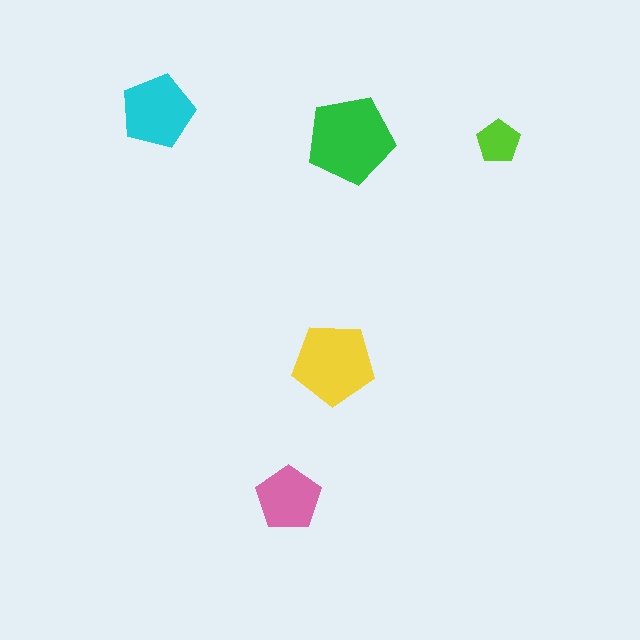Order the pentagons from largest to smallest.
the green one, the yellow one, the cyan one, the pink one, the lime one.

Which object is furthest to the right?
The lime pentagon is rightmost.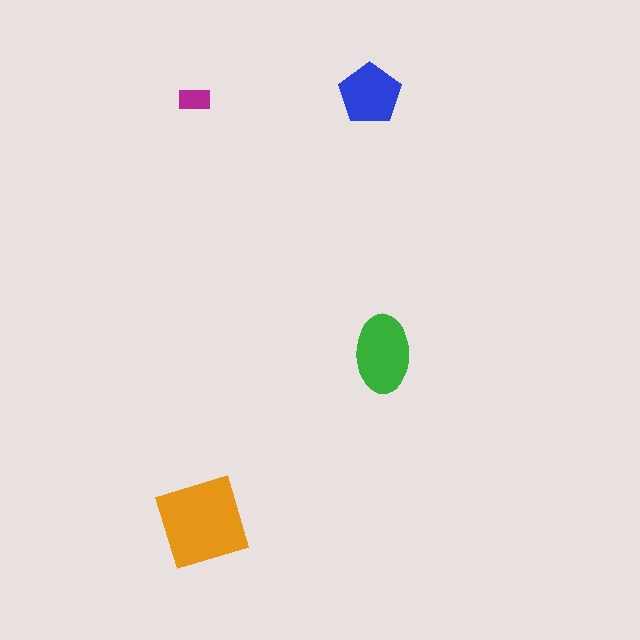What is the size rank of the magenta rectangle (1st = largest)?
4th.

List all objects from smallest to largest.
The magenta rectangle, the blue pentagon, the green ellipse, the orange diamond.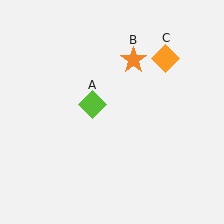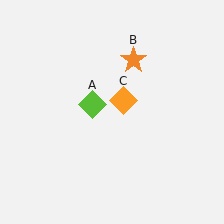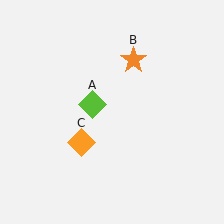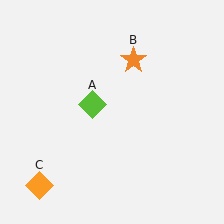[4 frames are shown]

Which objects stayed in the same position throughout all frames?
Lime diamond (object A) and orange star (object B) remained stationary.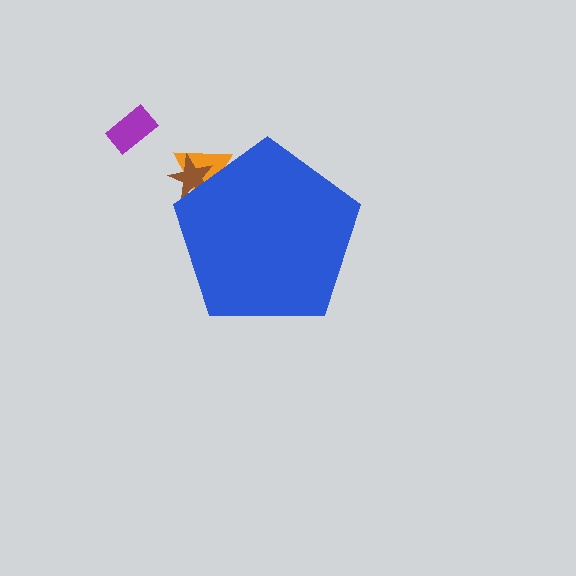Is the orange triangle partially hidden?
Yes, the orange triangle is partially hidden behind the blue pentagon.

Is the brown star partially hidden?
Yes, the brown star is partially hidden behind the blue pentagon.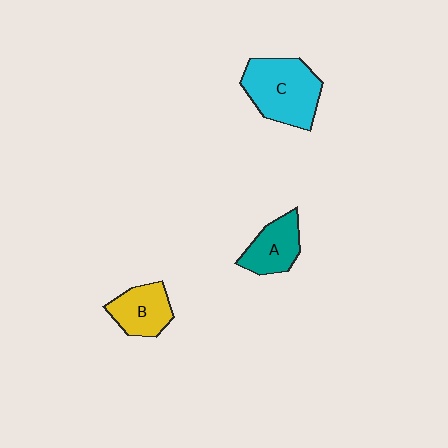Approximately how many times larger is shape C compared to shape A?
Approximately 1.7 times.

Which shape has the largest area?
Shape C (cyan).